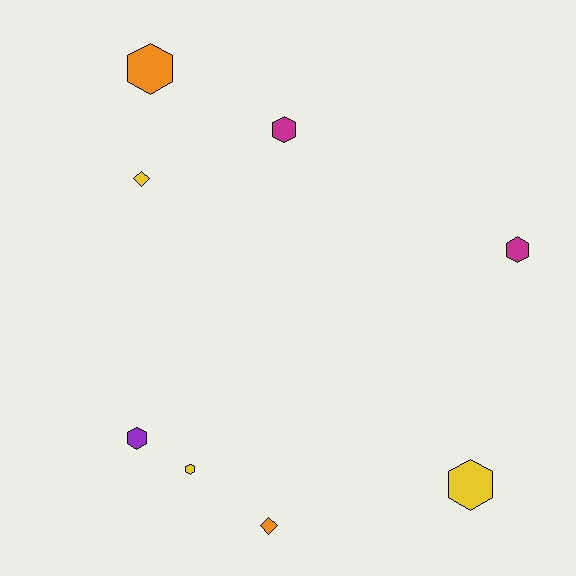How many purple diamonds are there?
There are no purple diamonds.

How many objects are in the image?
There are 8 objects.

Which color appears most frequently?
Yellow, with 3 objects.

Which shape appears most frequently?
Hexagon, with 6 objects.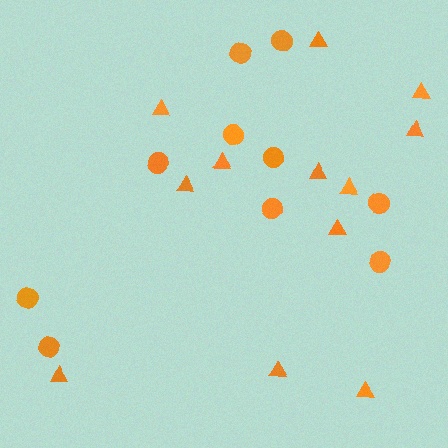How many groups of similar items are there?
There are 2 groups: one group of circles (10) and one group of triangles (12).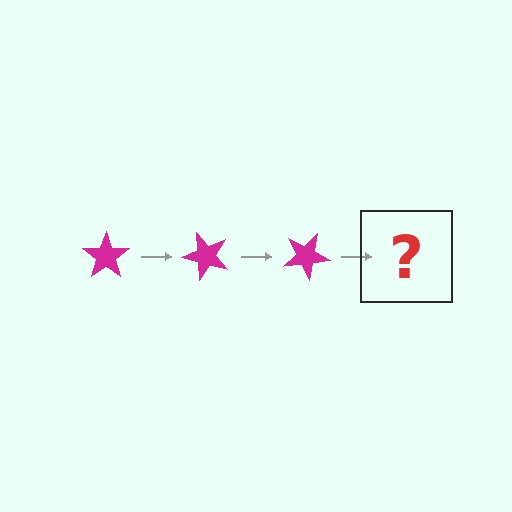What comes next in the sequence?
The next element should be a magenta star rotated 150 degrees.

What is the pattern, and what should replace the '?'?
The pattern is that the star rotates 50 degrees each step. The '?' should be a magenta star rotated 150 degrees.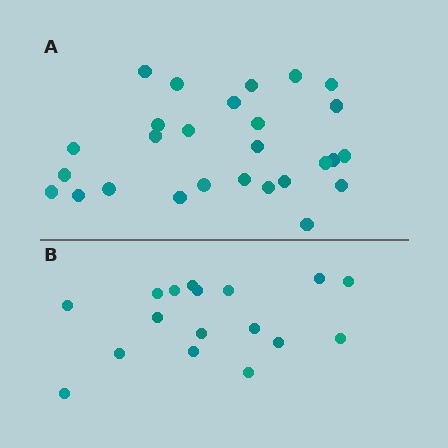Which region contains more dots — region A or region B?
Region A (the top region) has more dots.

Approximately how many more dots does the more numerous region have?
Region A has roughly 10 or so more dots than region B.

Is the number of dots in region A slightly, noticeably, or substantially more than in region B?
Region A has substantially more. The ratio is roughly 1.6 to 1.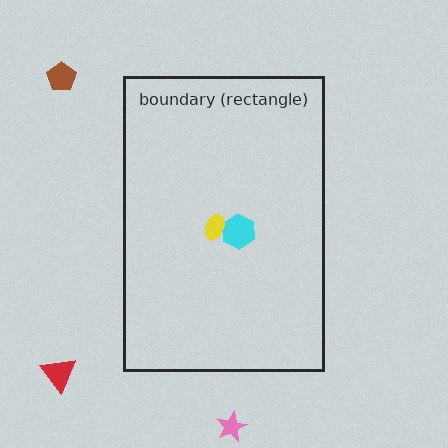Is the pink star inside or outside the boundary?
Outside.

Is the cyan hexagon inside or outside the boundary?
Inside.